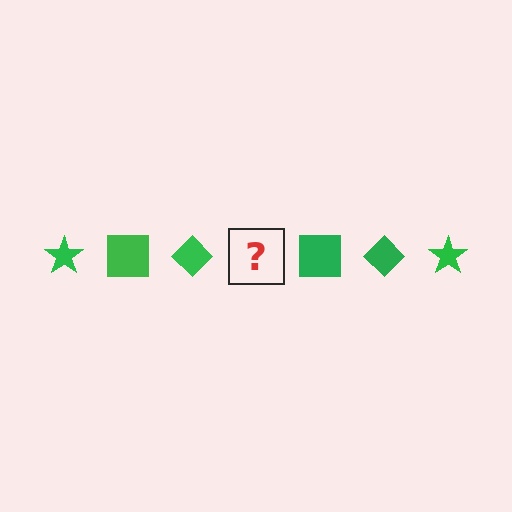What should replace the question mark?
The question mark should be replaced with a green star.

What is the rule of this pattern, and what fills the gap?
The rule is that the pattern cycles through star, square, diamond shapes in green. The gap should be filled with a green star.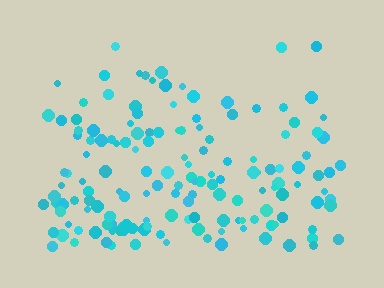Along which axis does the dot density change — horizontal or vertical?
Vertical.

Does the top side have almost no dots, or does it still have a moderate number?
Still a moderate number, just noticeably fewer than the bottom.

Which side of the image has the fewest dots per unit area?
The top.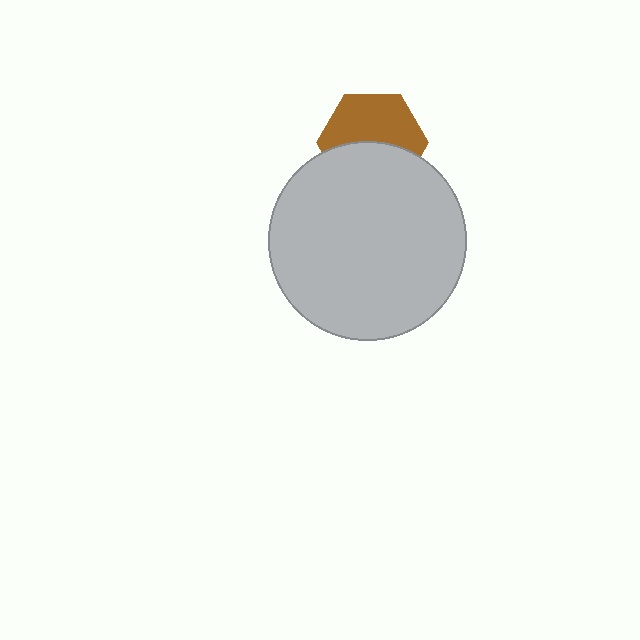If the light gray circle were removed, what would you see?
You would see the complete brown hexagon.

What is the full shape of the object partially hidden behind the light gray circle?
The partially hidden object is a brown hexagon.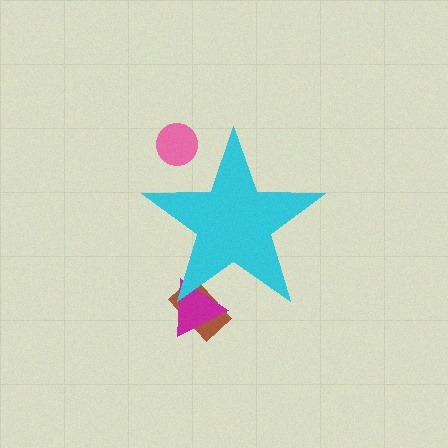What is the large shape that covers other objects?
A cyan star.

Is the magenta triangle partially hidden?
Yes, the magenta triangle is partially hidden behind the cyan star.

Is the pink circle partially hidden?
Yes, the pink circle is partially hidden behind the cyan star.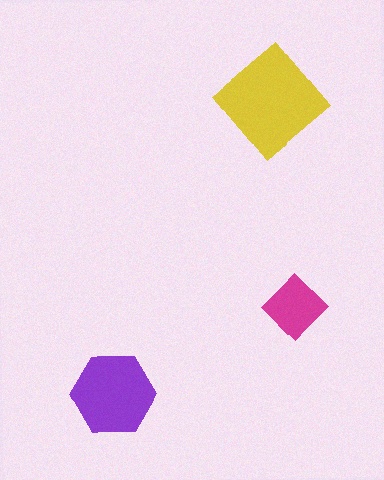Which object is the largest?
The yellow diamond.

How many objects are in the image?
There are 3 objects in the image.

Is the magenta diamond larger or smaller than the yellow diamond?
Smaller.